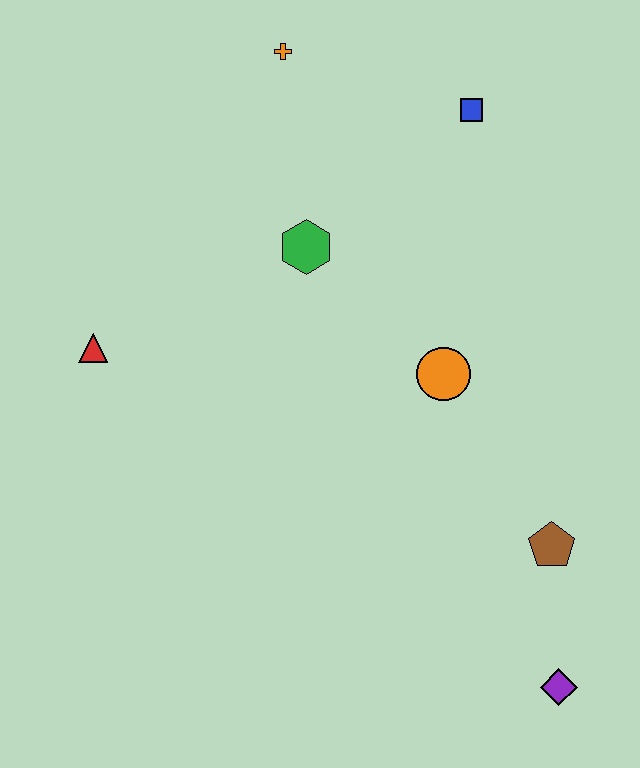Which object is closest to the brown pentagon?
The purple diamond is closest to the brown pentagon.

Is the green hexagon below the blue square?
Yes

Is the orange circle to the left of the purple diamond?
Yes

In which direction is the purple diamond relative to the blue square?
The purple diamond is below the blue square.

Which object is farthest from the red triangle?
The purple diamond is farthest from the red triangle.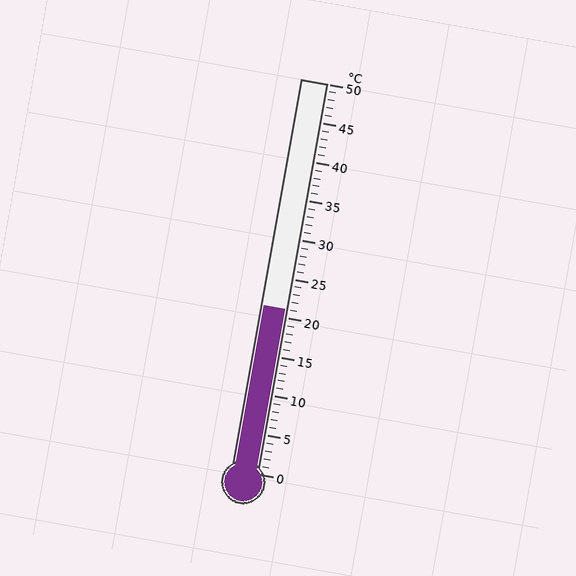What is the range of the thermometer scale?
The thermometer scale ranges from 0°C to 50°C.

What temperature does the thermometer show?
The thermometer shows approximately 21°C.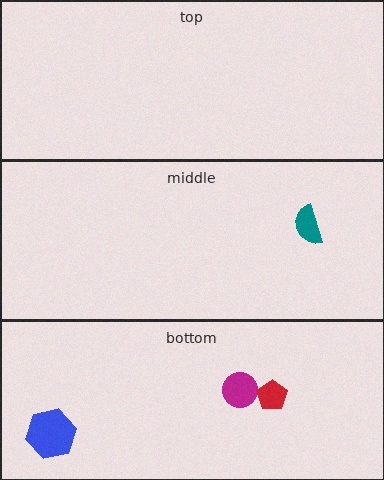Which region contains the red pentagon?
The bottom region.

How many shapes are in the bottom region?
3.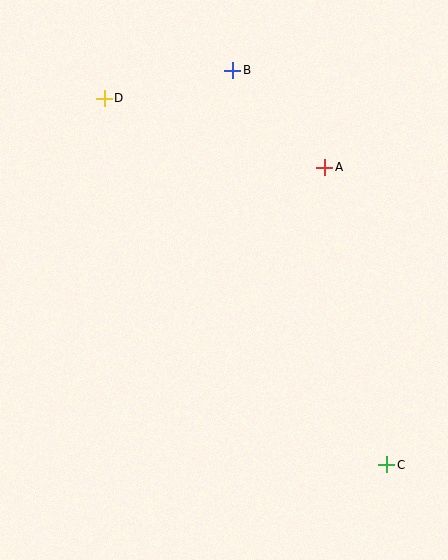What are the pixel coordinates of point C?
Point C is at (387, 464).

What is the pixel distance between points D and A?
The distance between D and A is 231 pixels.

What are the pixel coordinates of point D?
Point D is at (104, 99).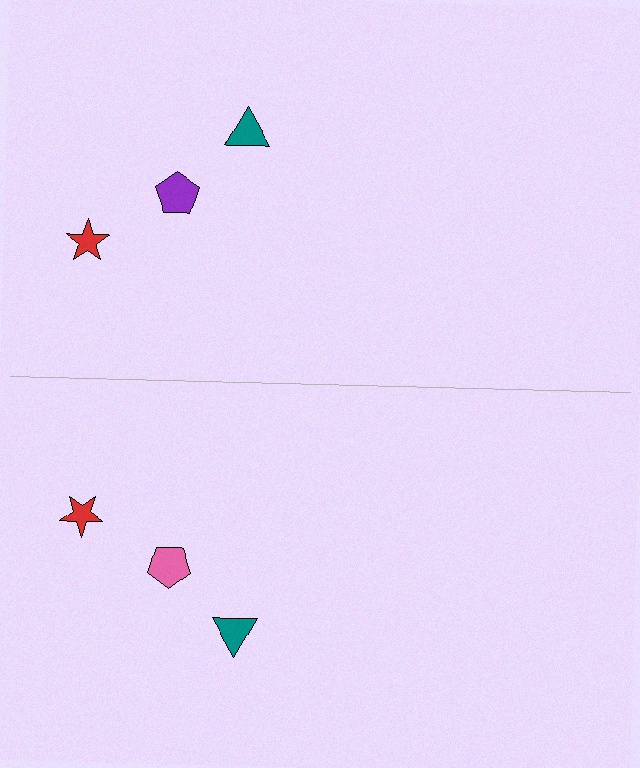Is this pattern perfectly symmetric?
No, the pattern is not perfectly symmetric. The pink pentagon on the bottom side breaks the symmetry — its mirror counterpart is purple.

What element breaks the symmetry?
The pink pentagon on the bottom side breaks the symmetry — its mirror counterpart is purple.